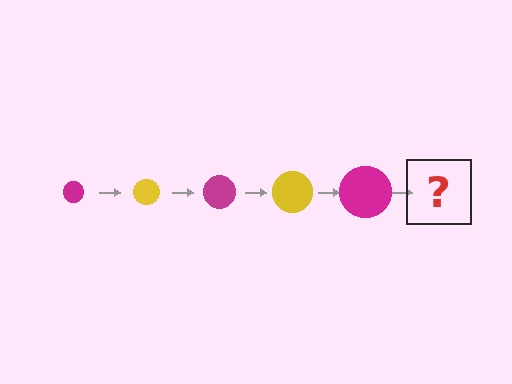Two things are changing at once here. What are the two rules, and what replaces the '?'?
The two rules are that the circle grows larger each step and the color cycles through magenta and yellow. The '?' should be a yellow circle, larger than the previous one.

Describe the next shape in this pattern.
It should be a yellow circle, larger than the previous one.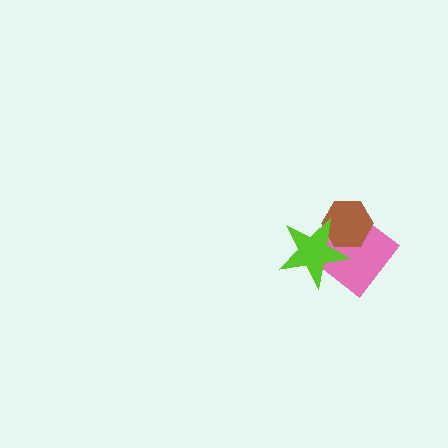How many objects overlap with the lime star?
2 objects overlap with the lime star.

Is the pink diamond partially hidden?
Yes, it is partially covered by another shape.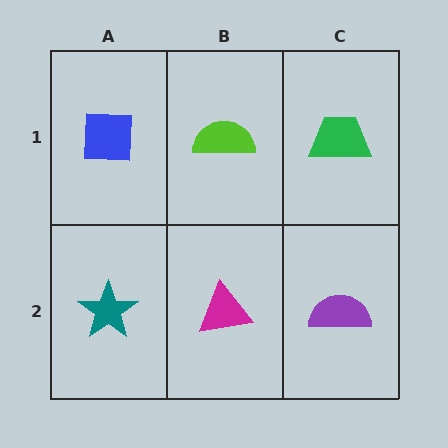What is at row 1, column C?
A green trapezoid.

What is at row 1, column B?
A lime semicircle.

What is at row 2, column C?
A purple semicircle.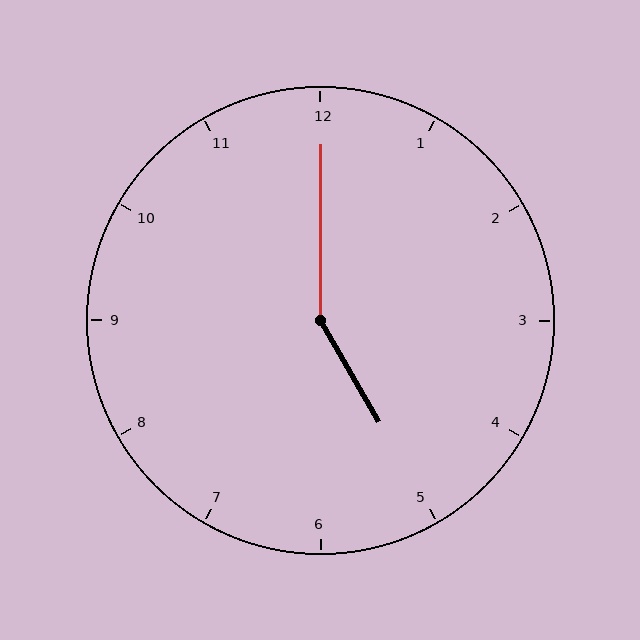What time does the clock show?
5:00.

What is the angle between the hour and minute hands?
Approximately 150 degrees.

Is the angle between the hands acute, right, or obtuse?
It is obtuse.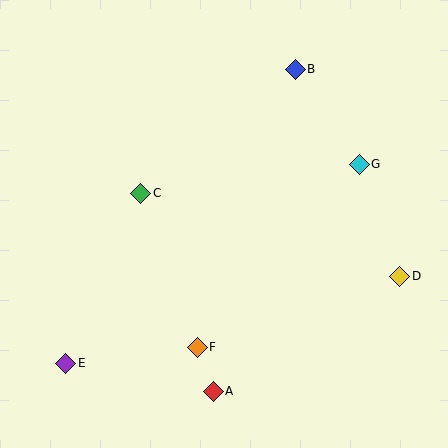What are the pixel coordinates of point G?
Point G is at (359, 164).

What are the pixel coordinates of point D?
Point D is at (400, 276).